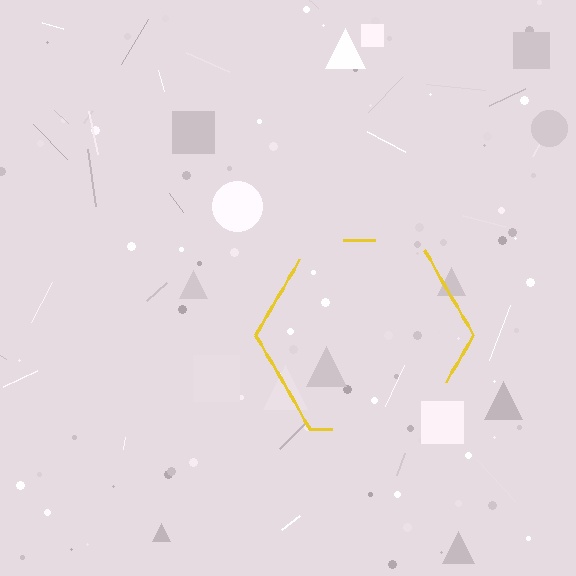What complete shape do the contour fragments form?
The contour fragments form a hexagon.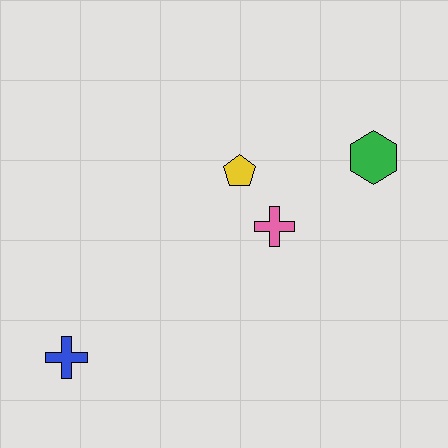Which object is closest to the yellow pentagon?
The pink cross is closest to the yellow pentagon.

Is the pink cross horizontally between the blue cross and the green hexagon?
Yes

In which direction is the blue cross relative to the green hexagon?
The blue cross is to the left of the green hexagon.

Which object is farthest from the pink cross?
The blue cross is farthest from the pink cross.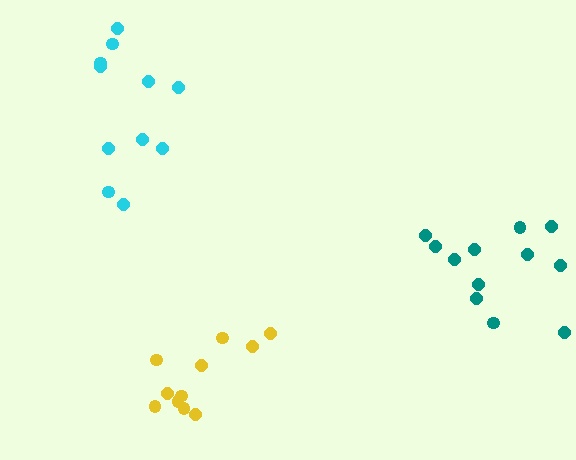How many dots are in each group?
Group 1: 12 dots, Group 2: 11 dots, Group 3: 11 dots (34 total).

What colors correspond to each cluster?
The clusters are colored: teal, yellow, cyan.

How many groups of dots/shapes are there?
There are 3 groups.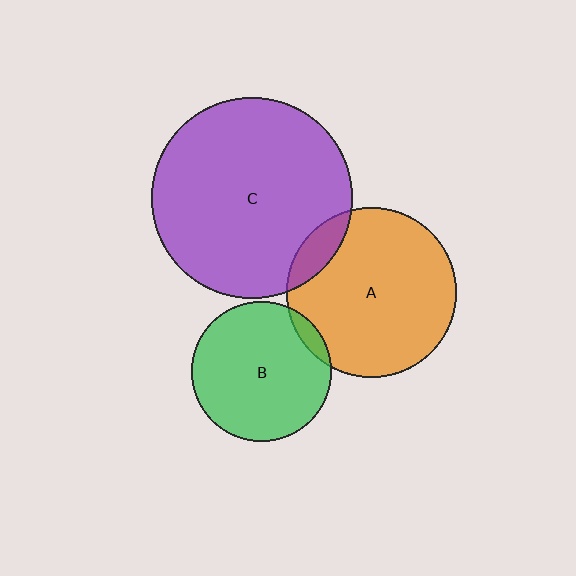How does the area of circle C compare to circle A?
Approximately 1.4 times.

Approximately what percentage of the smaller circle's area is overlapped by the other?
Approximately 5%.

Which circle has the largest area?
Circle C (purple).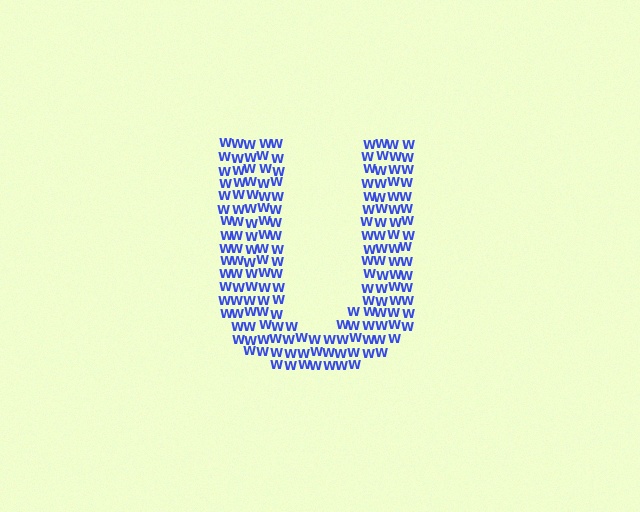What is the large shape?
The large shape is the letter U.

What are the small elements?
The small elements are letter W's.